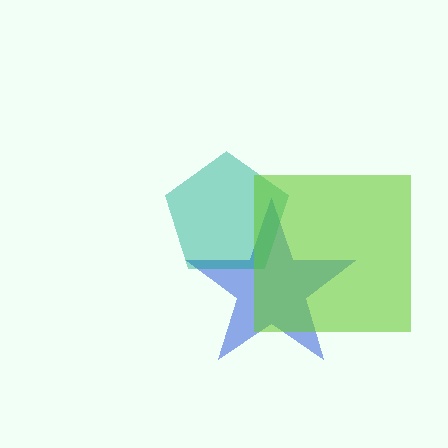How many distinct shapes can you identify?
There are 3 distinct shapes: a blue star, a teal pentagon, a lime square.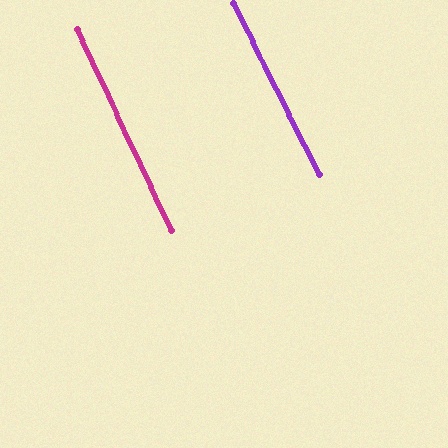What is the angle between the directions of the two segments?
Approximately 1 degree.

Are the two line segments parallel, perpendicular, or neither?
Parallel — their directions differ by only 1.5°.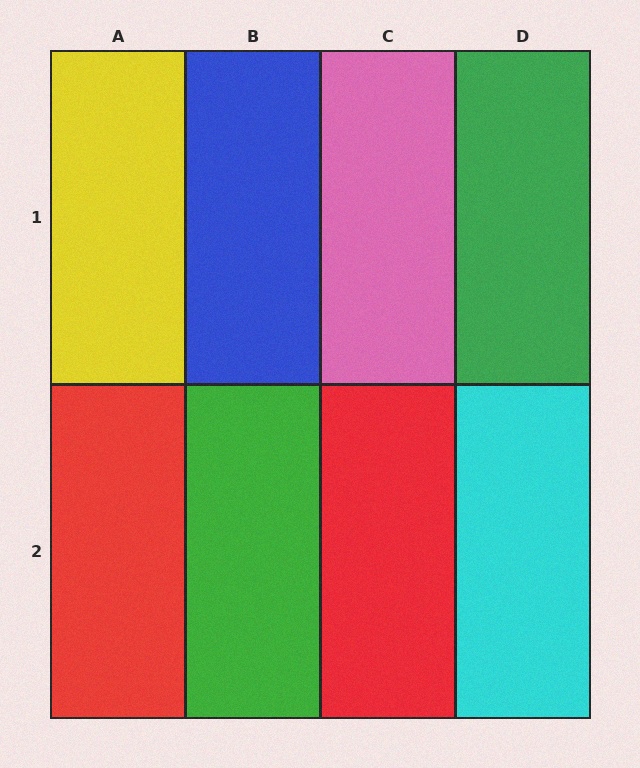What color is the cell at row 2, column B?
Green.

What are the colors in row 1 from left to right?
Yellow, blue, pink, green.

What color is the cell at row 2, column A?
Red.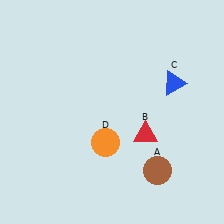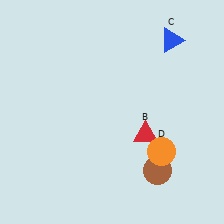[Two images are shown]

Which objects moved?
The objects that moved are: the blue triangle (C), the orange circle (D).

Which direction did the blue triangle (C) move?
The blue triangle (C) moved up.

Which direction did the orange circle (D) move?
The orange circle (D) moved right.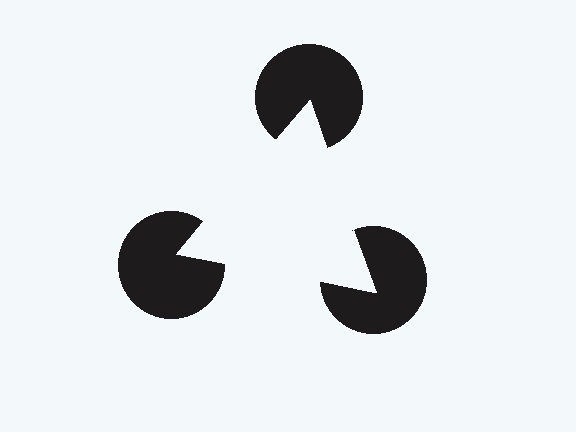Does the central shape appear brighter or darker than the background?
It typically appears slightly brighter than the background, even though no actual brightness change is drawn.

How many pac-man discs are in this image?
There are 3 — one at each vertex of the illusory triangle.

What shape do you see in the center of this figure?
An illusory triangle — its edges are inferred from the aligned wedge cuts in the pac-man discs, not physically drawn.